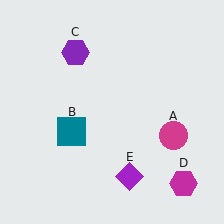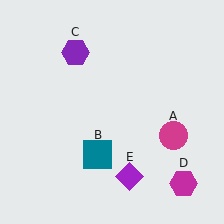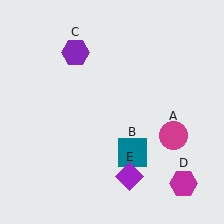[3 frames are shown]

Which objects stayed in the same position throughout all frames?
Magenta circle (object A) and purple hexagon (object C) and magenta hexagon (object D) and purple diamond (object E) remained stationary.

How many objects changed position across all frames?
1 object changed position: teal square (object B).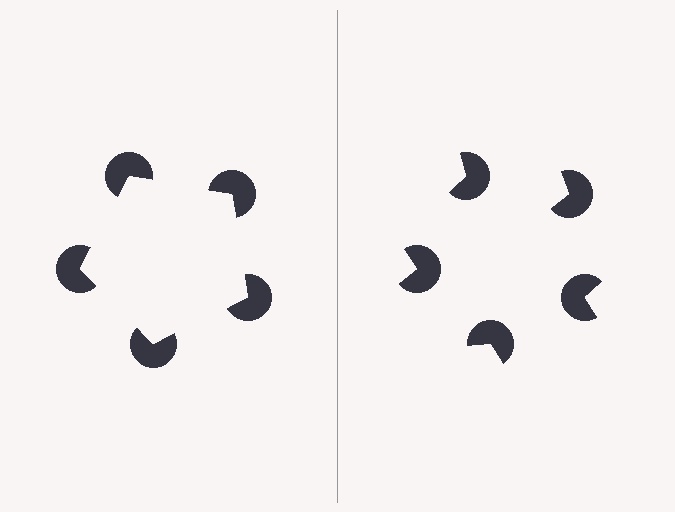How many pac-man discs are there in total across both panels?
10 — 5 on each side.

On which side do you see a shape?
An illusory pentagon appears on the left side. On the right side the wedge cuts are rotated, so no coherent shape forms.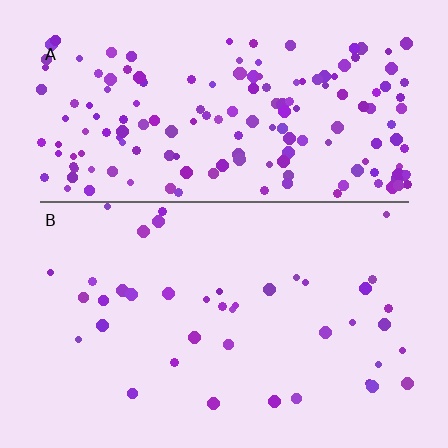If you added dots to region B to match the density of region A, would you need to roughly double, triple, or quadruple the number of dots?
Approximately quadruple.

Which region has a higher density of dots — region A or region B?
A (the top).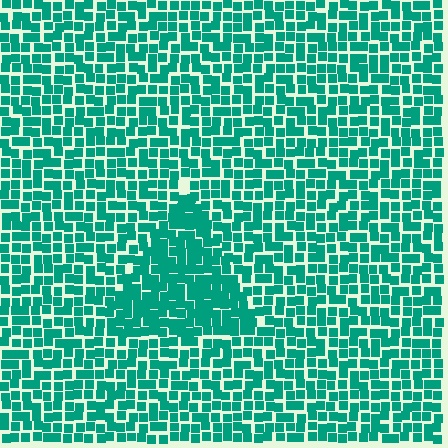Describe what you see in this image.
The image contains small teal elements arranged at two different densities. A triangle-shaped region is visible where the elements are more densely packed than the surrounding area.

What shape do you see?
I see a triangle.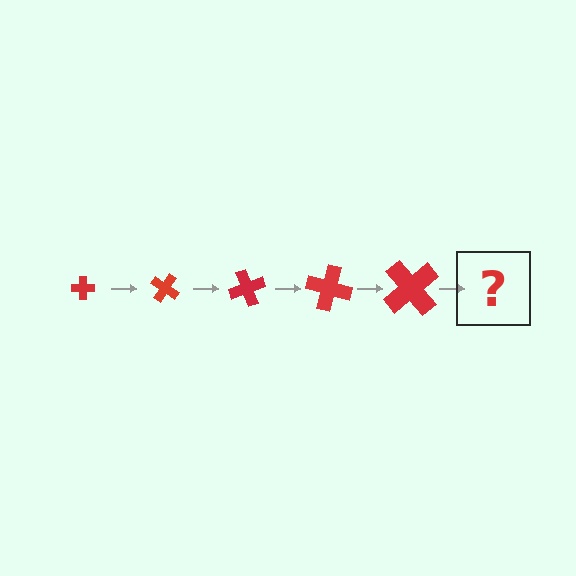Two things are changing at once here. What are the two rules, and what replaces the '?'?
The two rules are that the cross grows larger each step and it rotates 35 degrees each step. The '?' should be a cross, larger than the previous one and rotated 175 degrees from the start.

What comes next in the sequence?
The next element should be a cross, larger than the previous one and rotated 175 degrees from the start.